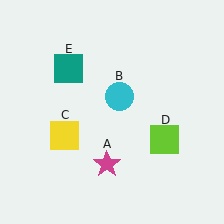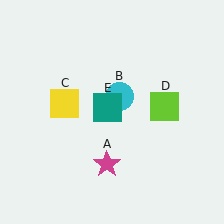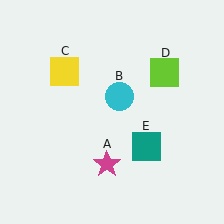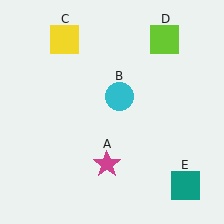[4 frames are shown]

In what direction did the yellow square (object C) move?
The yellow square (object C) moved up.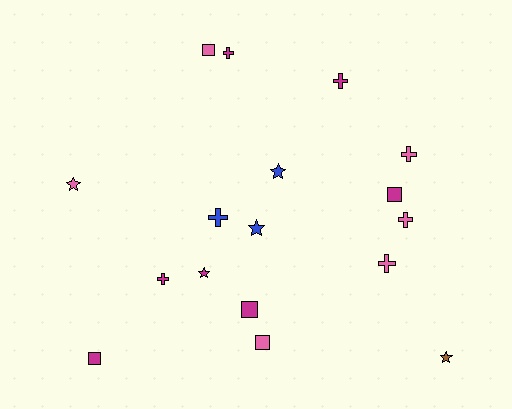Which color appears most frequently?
Magenta, with 7 objects.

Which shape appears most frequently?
Cross, with 7 objects.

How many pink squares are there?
There are 2 pink squares.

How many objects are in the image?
There are 17 objects.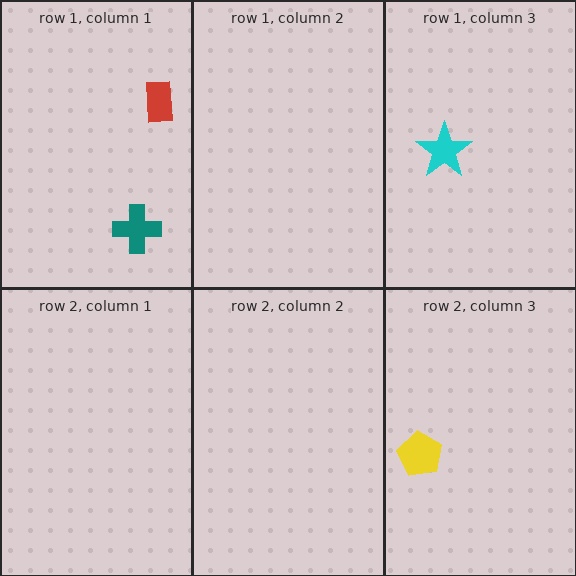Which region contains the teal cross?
The row 1, column 1 region.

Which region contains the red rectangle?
The row 1, column 1 region.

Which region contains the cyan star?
The row 1, column 3 region.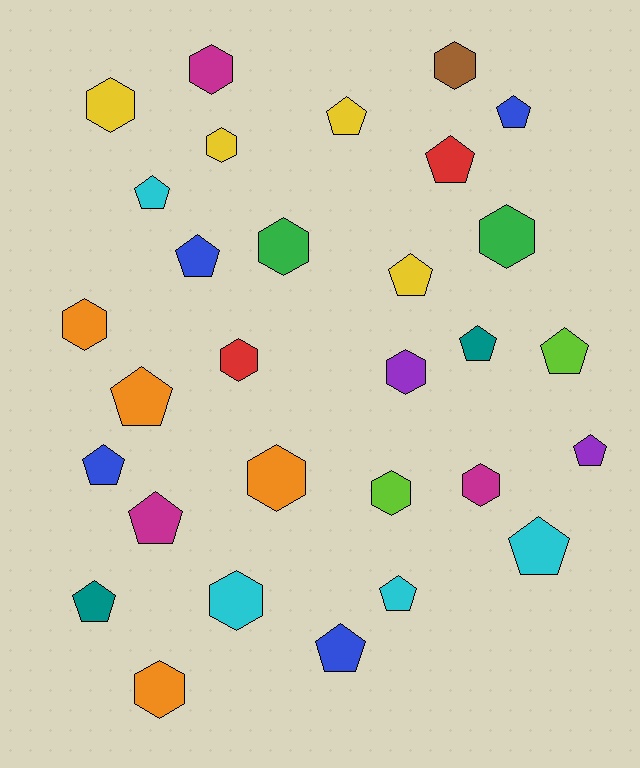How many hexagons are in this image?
There are 14 hexagons.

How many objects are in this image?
There are 30 objects.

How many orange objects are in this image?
There are 4 orange objects.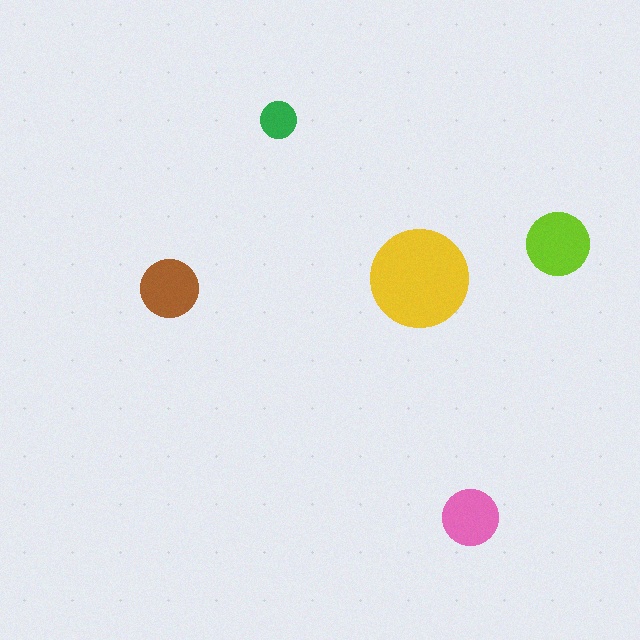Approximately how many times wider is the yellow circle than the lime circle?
About 1.5 times wider.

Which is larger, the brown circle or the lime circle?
The lime one.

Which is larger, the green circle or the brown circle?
The brown one.